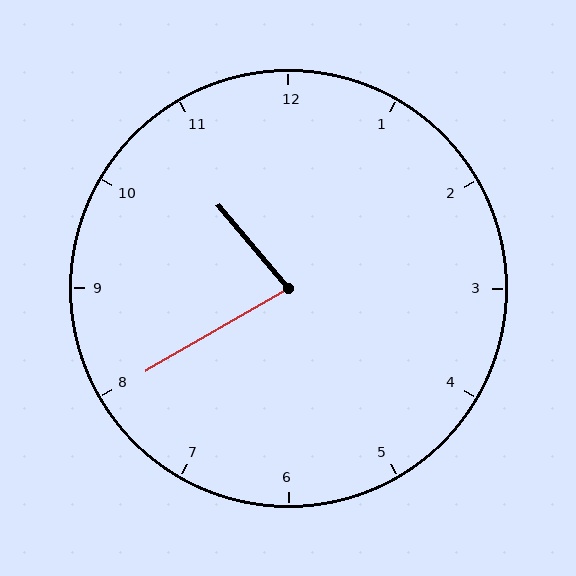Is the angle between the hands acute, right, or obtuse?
It is acute.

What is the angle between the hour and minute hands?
Approximately 80 degrees.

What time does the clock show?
10:40.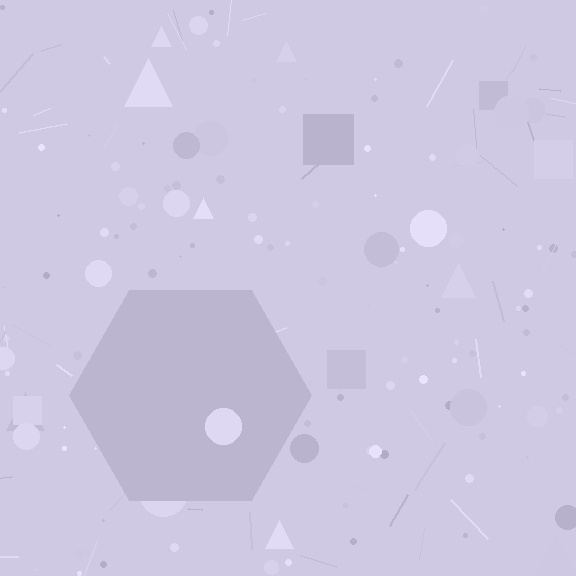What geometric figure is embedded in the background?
A hexagon is embedded in the background.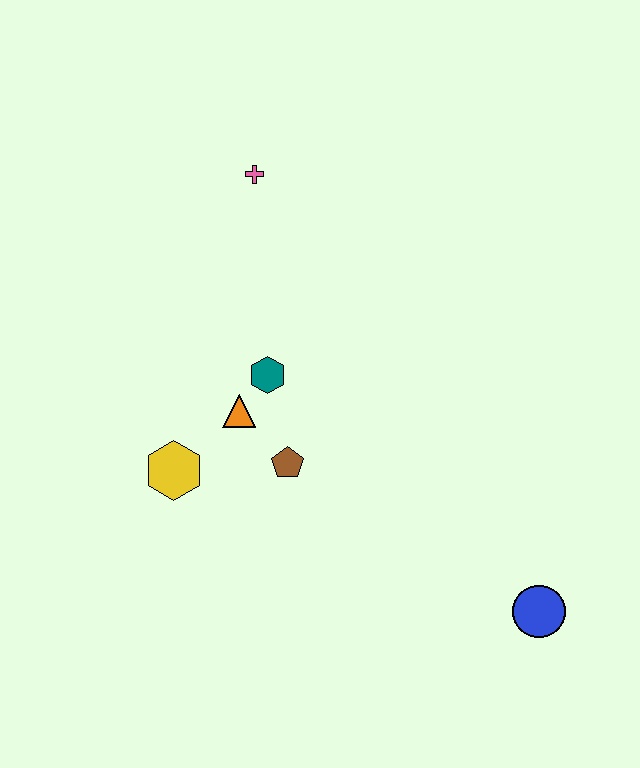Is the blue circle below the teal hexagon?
Yes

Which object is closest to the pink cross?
The teal hexagon is closest to the pink cross.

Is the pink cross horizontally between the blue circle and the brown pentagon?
No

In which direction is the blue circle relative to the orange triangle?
The blue circle is to the right of the orange triangle.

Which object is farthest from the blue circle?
The pink cross is farthest from the blue circle.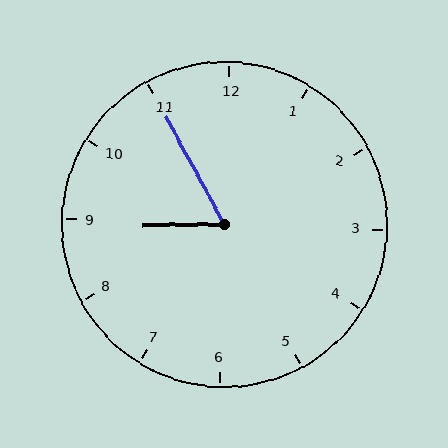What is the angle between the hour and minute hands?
Approximately 62 degrees.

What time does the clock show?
8:55.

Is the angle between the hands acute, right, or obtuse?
It is acute.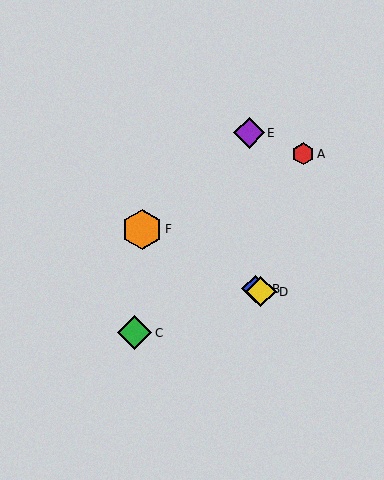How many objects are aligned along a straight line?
3 objects (B, D, F) are aligned along a straight line.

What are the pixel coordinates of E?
Object E is at (249, 133).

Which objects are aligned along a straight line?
Objects B, D, F are aligned along a straight line.